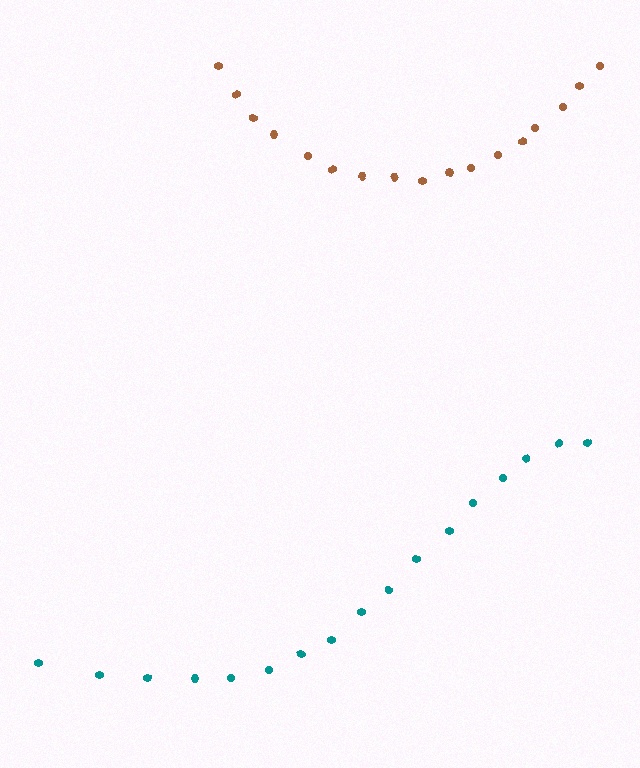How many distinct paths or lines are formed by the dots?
There are 2 distinct paths.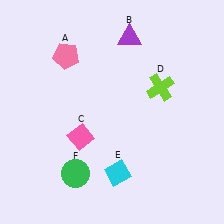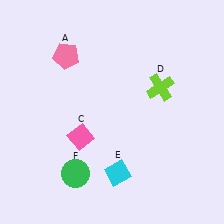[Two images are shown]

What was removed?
The purple triangle (B) was removed in Image 2.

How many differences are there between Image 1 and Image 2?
There is 1 difference between the two images.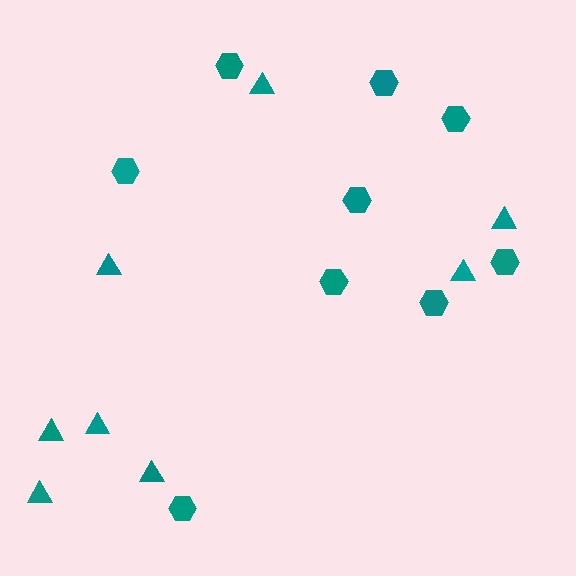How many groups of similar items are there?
There are 2 groups: one group of triangles (8) and one group of hexagons (9).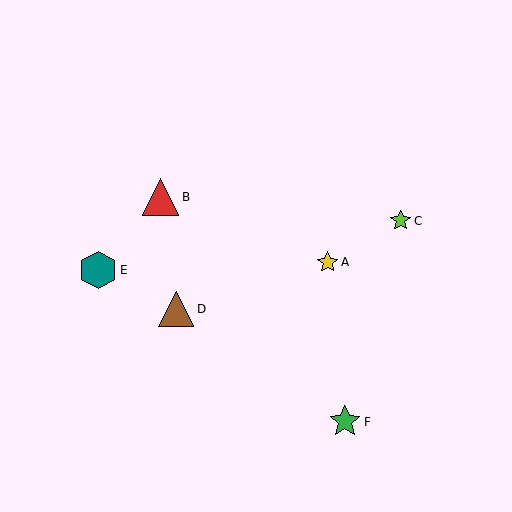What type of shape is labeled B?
Shape B is a red triangle.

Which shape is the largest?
The teal hexagon (labeled E) is the largest.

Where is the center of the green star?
The center of the green star is at (345, 422).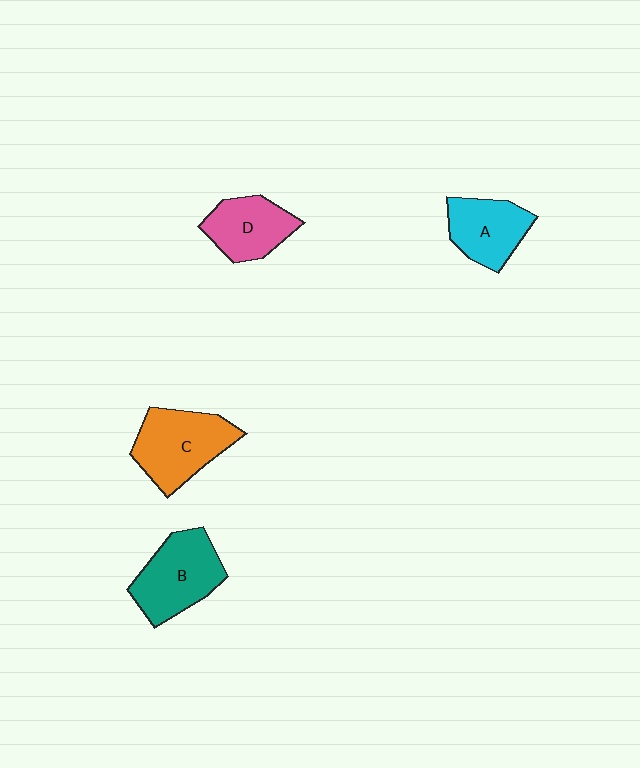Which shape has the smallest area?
Shape D (pink).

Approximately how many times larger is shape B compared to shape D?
Approximately 1.3 times.